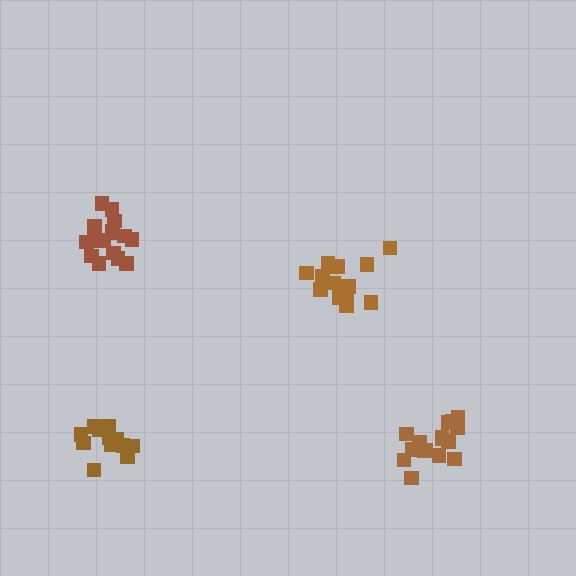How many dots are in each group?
Group 1: 17 dots, Group 2: 12 dots, Group 3: 17 dots, Group 4: 13 dots (59 total).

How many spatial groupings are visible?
There are 4 spatial groupings.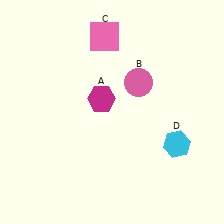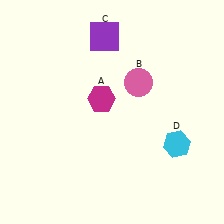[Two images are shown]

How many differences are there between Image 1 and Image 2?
There is 1 difference between the two images.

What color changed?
The square (C) changed from pink in Image 1 to purple in Image 2.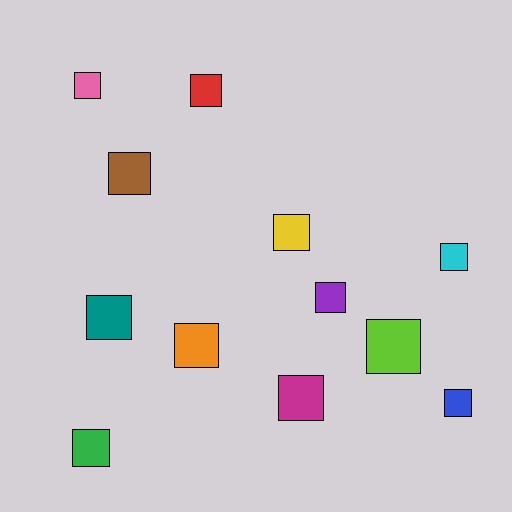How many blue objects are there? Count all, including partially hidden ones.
There is 1 blue object.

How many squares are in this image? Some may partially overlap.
There are 12 squares.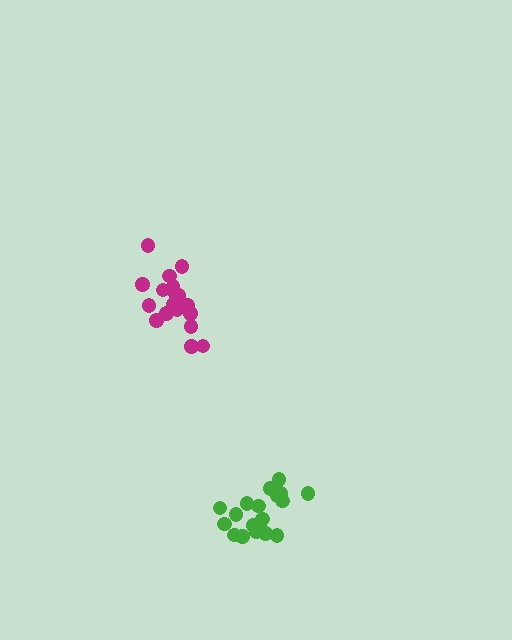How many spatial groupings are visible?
There are 2 spatial groupings.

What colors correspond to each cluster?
The clusters are colored: green, magenta.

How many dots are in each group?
Group 1: 19 dots, Group 2: 18 dots (37 total).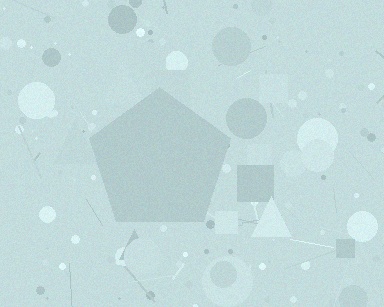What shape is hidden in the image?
A pentagon is hidden in the image.